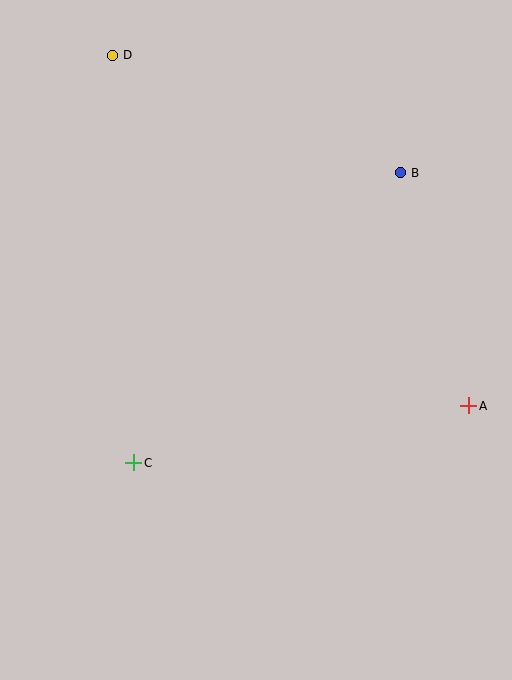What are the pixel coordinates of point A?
Point A is at (469, 406).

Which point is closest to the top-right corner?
Point B is closest to the top-right corner.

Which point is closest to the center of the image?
Point C at (133, 463) is closest to the center.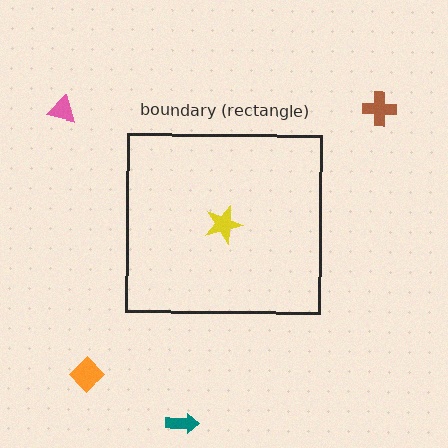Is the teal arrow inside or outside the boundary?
Outside.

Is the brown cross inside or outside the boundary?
Outside.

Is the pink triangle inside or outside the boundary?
Outside.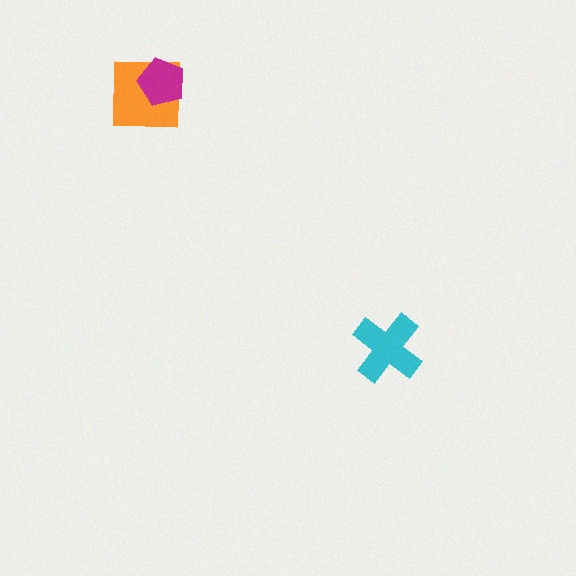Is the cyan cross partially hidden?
No, no other shape covers it.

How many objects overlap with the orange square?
1 object overlaps with the orange square.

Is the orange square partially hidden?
Yes, it is partially covered by another shape.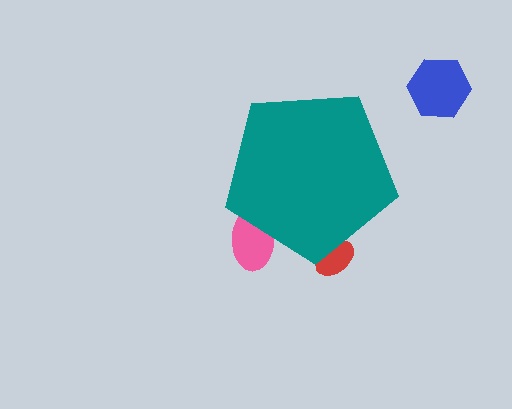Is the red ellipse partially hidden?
Yes, the red ellipse is partially hidden behind the teal pentagon.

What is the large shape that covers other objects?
A teal pentagon.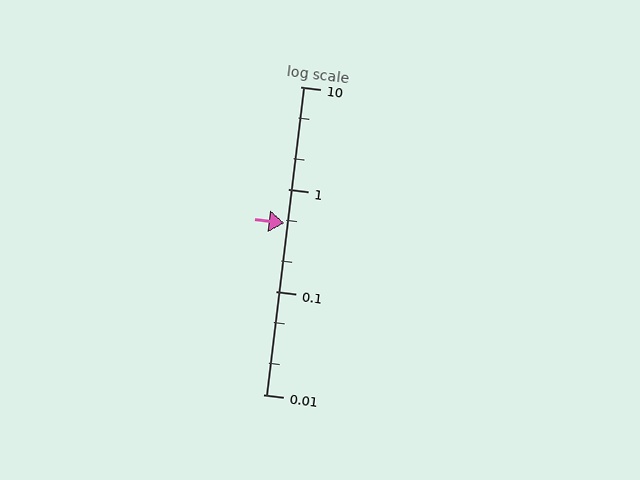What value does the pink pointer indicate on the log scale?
The pointer indicates approximately 0.47.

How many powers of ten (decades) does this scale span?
The scale spans 3 decades, from 0.01 to 10.